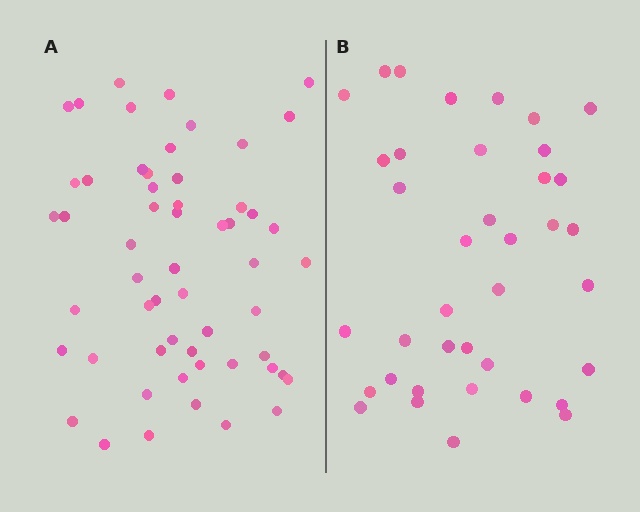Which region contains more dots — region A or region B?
Region A (the left region) has more dots.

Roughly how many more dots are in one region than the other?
Region A has approximately 20 more dots than region B.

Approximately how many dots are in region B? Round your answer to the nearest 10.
About 40 dots. (The exact count is 38, which rounds to 40.)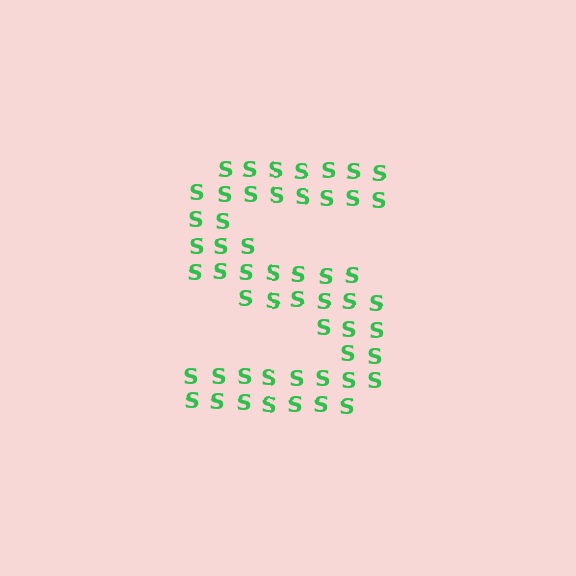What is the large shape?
The large shape is the letter S.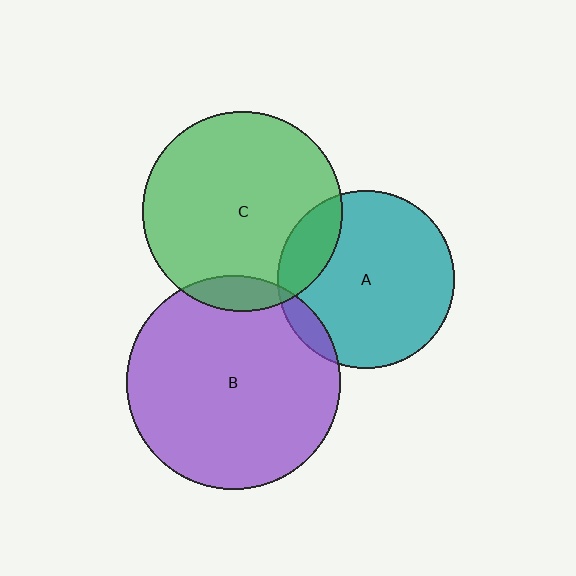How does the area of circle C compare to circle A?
Approximately 1.3 times.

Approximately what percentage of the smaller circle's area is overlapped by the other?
Approximately 10%.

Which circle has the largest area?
Circle B (purple).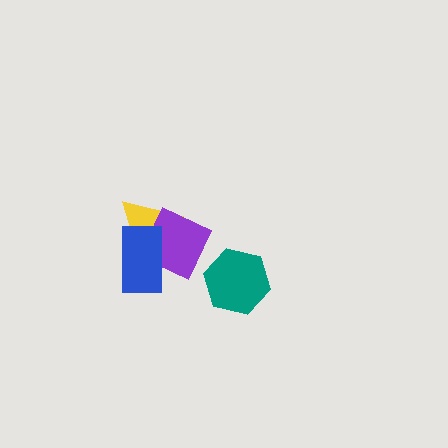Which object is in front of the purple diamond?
The blue rectangle is in front of the purple diamond.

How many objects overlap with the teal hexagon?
0 objects overlap with the teal hexagon.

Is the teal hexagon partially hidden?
No, no other shape covers it.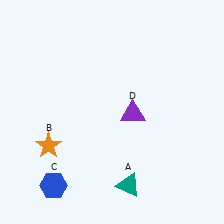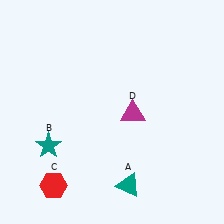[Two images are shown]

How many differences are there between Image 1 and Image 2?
There are 3 differences between the two images.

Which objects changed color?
B changed from orange to teal. C changed from blue to red. D changed from purple to magenta.